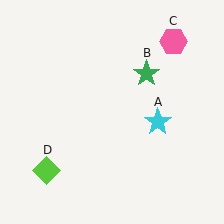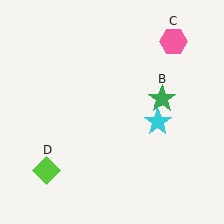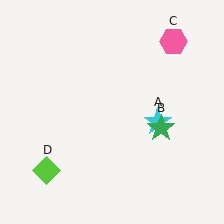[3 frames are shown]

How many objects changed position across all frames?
1 object changed position: green star (object B).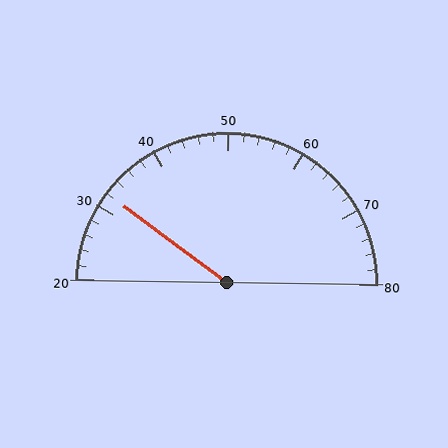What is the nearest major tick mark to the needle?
The nearest major tick mark is 30.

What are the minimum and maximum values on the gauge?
The gauge ranges from 20 to 80.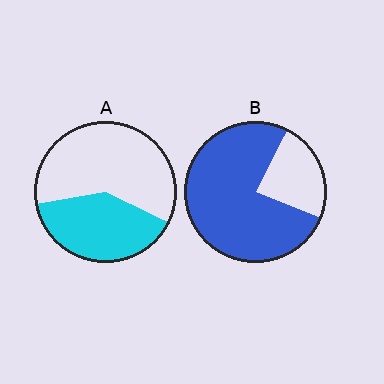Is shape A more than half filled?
No.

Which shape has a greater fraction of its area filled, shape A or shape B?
Shape B.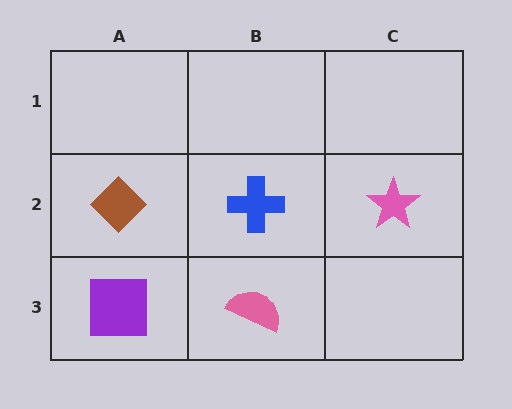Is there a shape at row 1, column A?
No, that cell is empty.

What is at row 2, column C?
A pink star.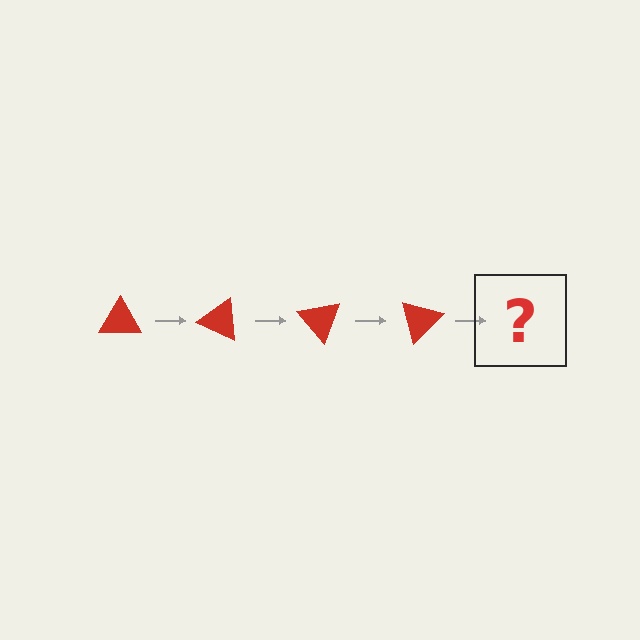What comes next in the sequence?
The next element should be a red triangle rotated 100 degrees.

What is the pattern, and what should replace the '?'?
The pattern is that the triangle rotates 25 degrees each step. The '?' should be a red triangle rotated 100 degrees.